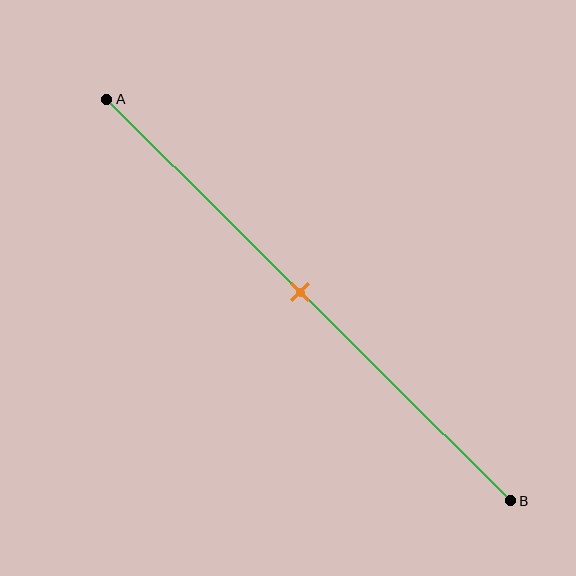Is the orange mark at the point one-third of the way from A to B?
No, the mark is at about 50% from A, not at the 33% one-third point.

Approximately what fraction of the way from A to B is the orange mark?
The orange mark is approximately 50% of the way from A to B.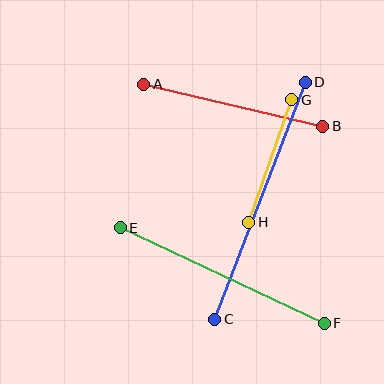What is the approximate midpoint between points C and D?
The midpoint is at approximately (260, 201) pixels.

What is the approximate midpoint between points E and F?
The midpoint is at approximately (222, 275) pixels.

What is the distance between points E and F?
The distance is approximately 225 pixels.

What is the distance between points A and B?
The distance is approximately 184 pixels.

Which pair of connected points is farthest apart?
Points C and D are farthest apart.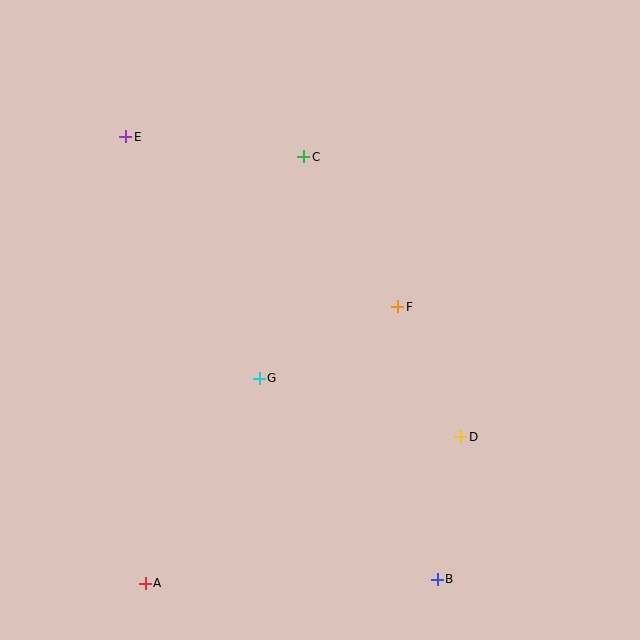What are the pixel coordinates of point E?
Point E is at (126, 137).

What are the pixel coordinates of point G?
Point G is at (259, 378).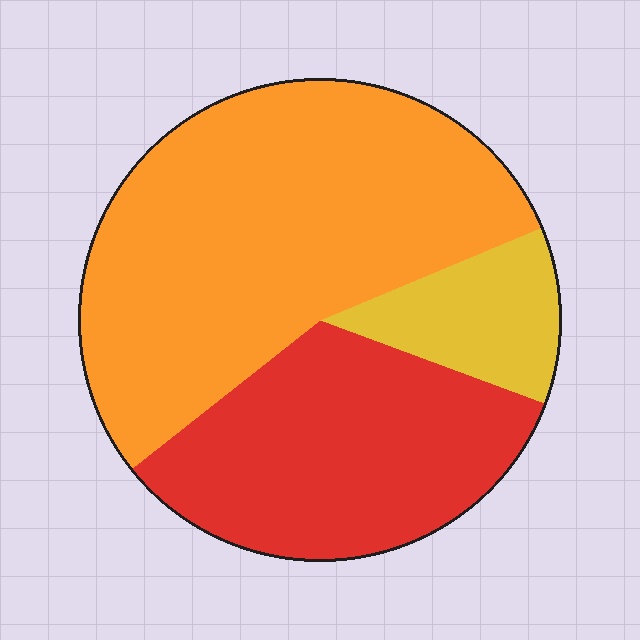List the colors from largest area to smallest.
From largest to smallest: orange, red, yellow.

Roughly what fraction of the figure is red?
Red takes up about one third (1/3) of the figure.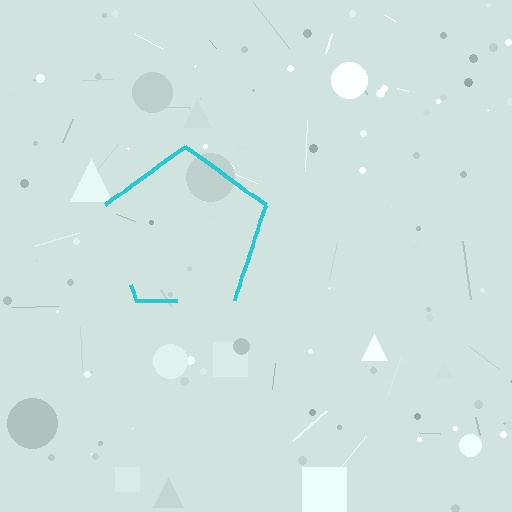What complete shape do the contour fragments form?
The contour fragments form a pentagon.